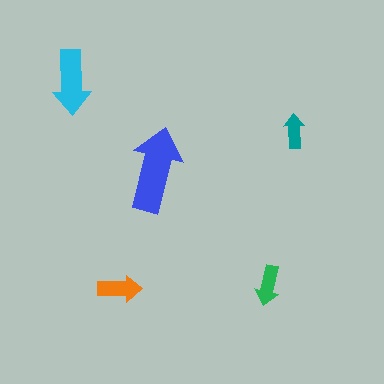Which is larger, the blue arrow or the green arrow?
The blue one.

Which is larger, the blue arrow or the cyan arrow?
The blue one.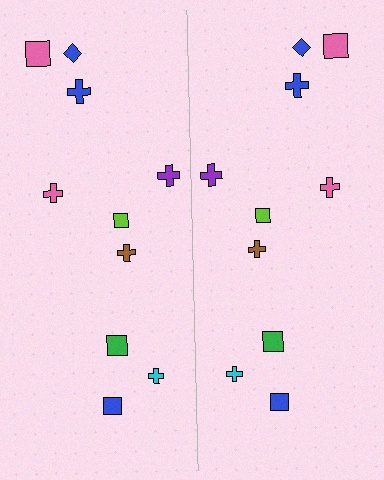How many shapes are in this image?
There are 20 shapes in this image.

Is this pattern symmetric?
Yes, this pattern has bilateral (reflection) symmetry.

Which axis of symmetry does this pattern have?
The pattern has a vertical axis of symmetry running through the center of the image.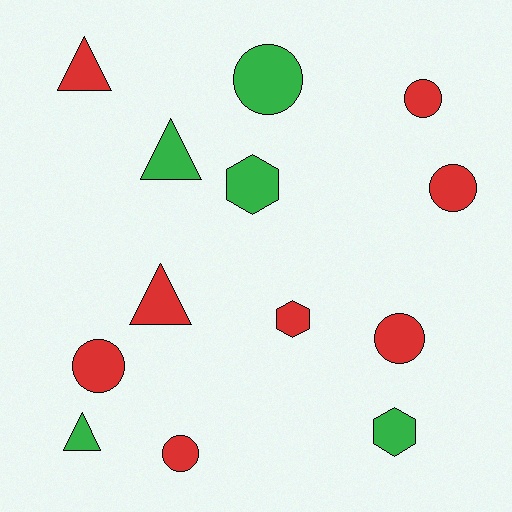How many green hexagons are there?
There are 2 green hexagons.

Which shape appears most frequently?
Circle, with 6 objects.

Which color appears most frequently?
Red, with 8 objects.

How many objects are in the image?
There are 13 objects.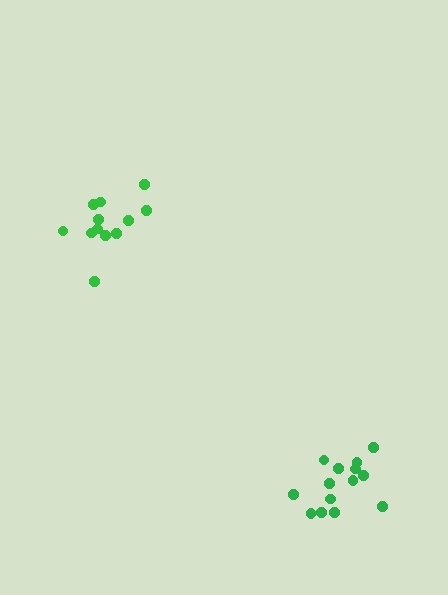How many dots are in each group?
Group 1: 12 dots, Group 2: 14 dots (26 total).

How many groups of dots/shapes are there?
There are 2 groups.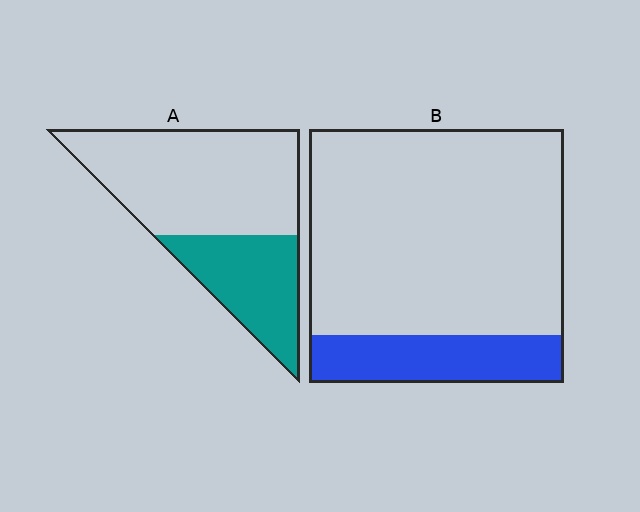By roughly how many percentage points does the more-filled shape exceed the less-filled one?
By roughly 15 percentage points (A over B).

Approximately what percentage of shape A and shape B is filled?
A is approximately 35% and B is approximately 20%.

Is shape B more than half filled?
No.